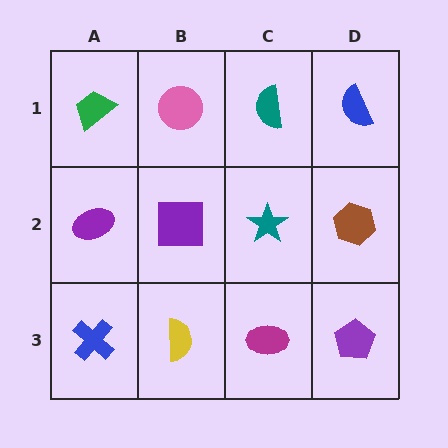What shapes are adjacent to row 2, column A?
A green trapezoid (row 1, column A), a blue cross (row 3, column A), a purple square (row 2, column B).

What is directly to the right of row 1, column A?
A pink circle.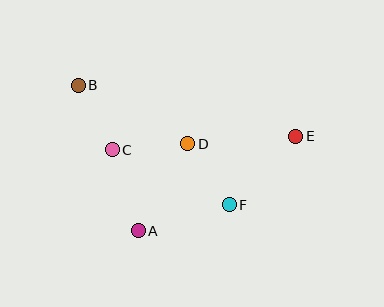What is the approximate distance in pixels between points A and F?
The distance between A and F is approximately 94 pixels.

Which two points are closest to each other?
Points B and C are closest to each other.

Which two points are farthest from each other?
Points B and E are farthest from each other.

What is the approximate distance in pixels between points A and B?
The distance between A and B is approximately 157 pixels.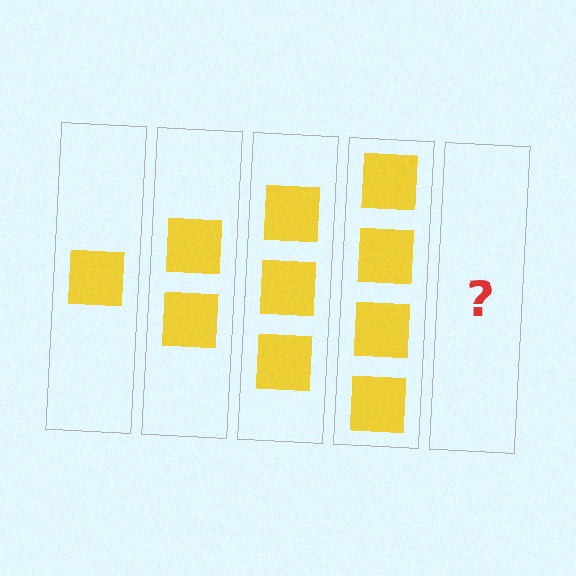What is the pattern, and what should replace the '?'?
The pattern is that each step adds one more square. The '?' should be 5 squares.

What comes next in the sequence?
The next element should be 5 squares.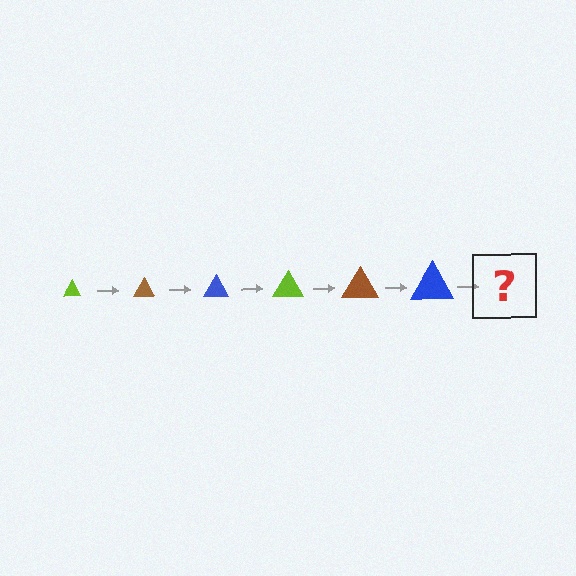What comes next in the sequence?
The next element should be a lime triangle, larger than the previous one.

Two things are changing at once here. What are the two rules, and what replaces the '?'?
The two rules are that the triangle grows larger each step and the color cycles through lime, brown, and blue. The '?' should be a lime triangle, larger than the previous one.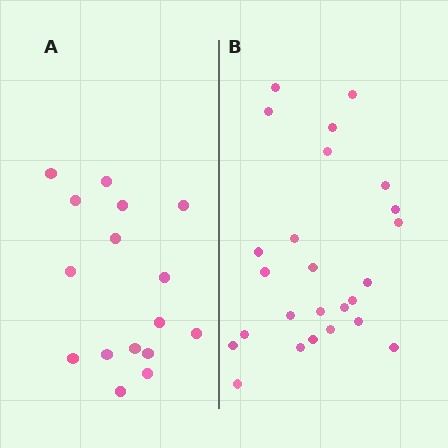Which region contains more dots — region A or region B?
Region B (the right region) has more dots.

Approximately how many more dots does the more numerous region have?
Region B has roughly 8 or so more dots than region A.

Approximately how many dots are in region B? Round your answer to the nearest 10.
About 20 dots. (The exact count is 25, which rounds to 20.)